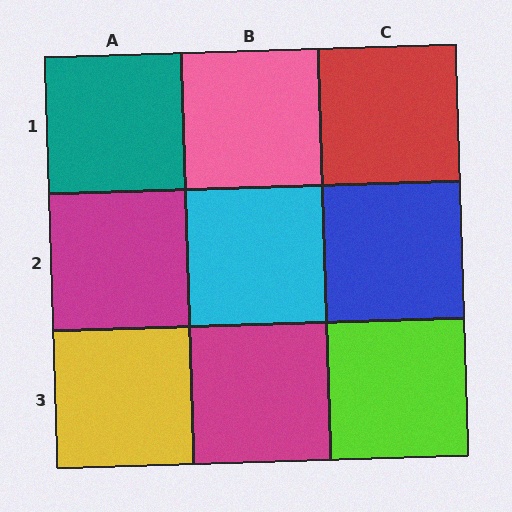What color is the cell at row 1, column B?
Pink.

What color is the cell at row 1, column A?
Teal.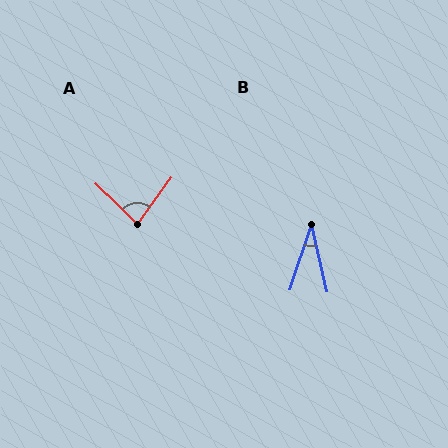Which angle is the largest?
A, at approximately 81 degrees.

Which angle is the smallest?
B, at approximately 31 degrees.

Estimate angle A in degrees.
Approximately 81 degrees.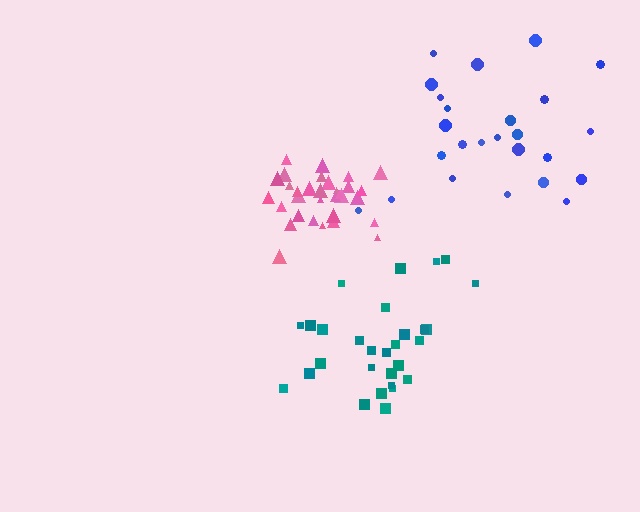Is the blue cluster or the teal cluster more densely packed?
Teal.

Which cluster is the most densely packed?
Pink.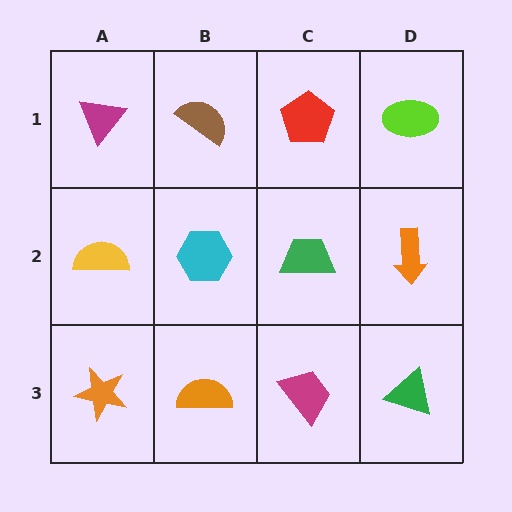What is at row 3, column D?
A green triangle.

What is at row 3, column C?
A magenta trapezoid.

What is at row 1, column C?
A red pentagon.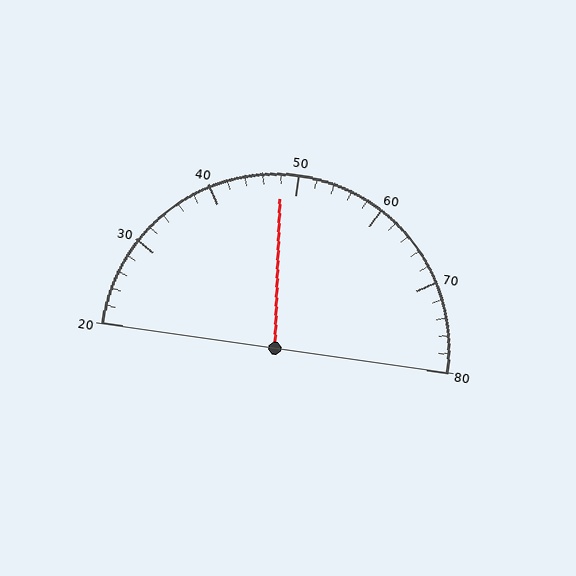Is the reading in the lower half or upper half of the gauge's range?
The reading is in the lower half of the range (20 to 80).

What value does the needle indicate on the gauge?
The needle indicates approximately 48.